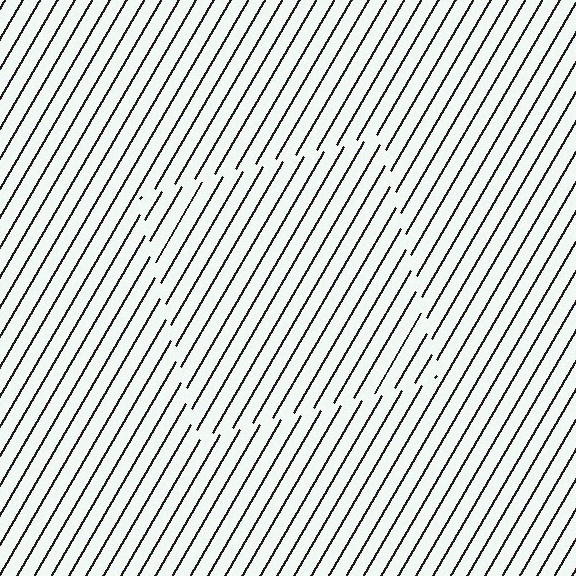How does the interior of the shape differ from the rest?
The interior of the shape contains the same grating, shifted by half a period — the contour is defined by the phase discontinuity where line-ends from the inner and outer gratings abut.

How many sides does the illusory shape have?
4 sides — the line-ends trace a square.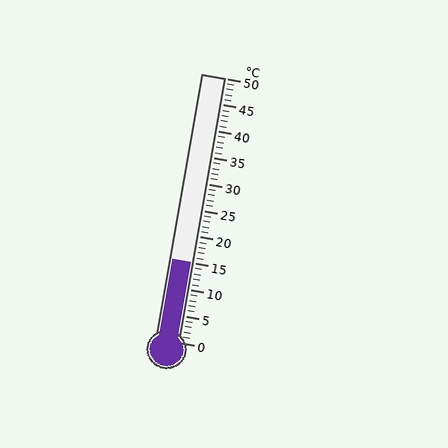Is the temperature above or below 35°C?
The temperature is below 35°C.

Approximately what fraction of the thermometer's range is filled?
The thermometer is filled to approximately 30% of its range.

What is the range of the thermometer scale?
The thermometer scale ranges from 0°C to 50°C.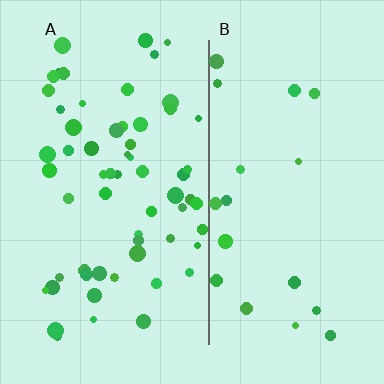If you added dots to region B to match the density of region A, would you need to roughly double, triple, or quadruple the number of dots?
Approximately triple.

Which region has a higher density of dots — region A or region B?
A (the left).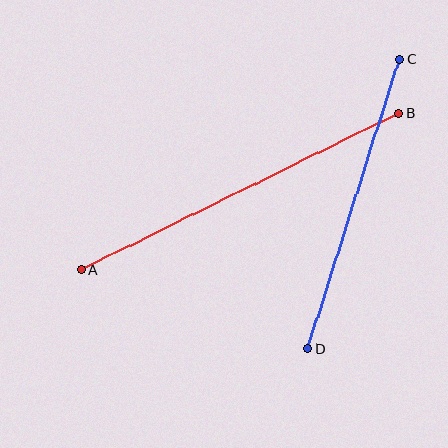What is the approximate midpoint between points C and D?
The midpoint is at approximately (354, 204) pixels.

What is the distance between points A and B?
The distance is approximately 353 pixels.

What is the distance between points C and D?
The distance is approximately 304 pixels.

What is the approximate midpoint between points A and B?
The midpoint is at approximately (240, 191) pixels.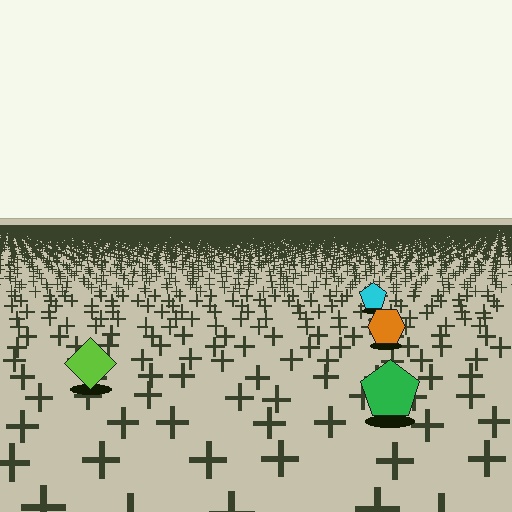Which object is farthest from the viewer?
The cyan pentagon is farthest from the viewer. It appears smaller and the ground texture around it is denser.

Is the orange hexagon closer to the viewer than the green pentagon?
No. The green pentagon is closer — you can tell from the texture gradient: the ground texture is coarser near it.